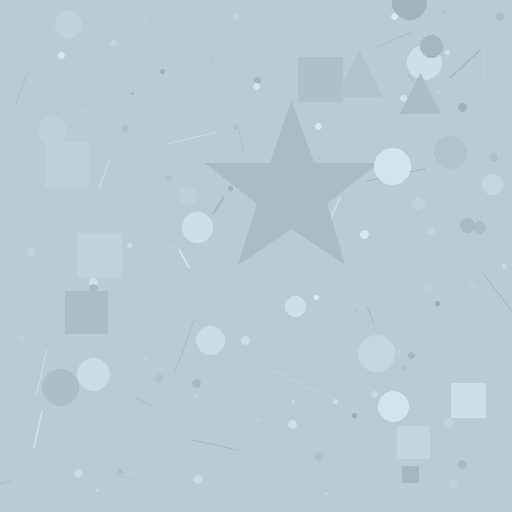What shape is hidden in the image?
A star is hidden in the image.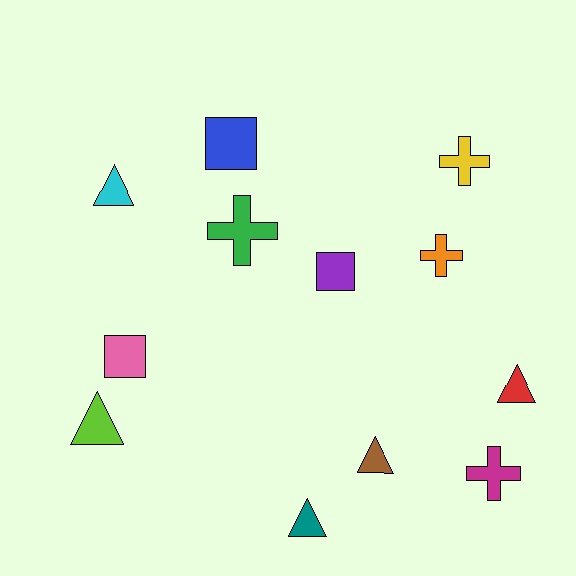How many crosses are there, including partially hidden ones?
There are 4 crosses.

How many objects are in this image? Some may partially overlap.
There are 12 objects.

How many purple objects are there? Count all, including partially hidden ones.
There is 1 purple object.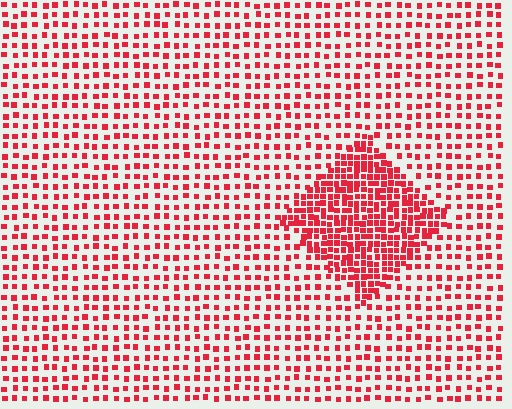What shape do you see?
I see a diamond.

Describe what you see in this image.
The image contains small red elements arranged at two different densities. A diamond-shaped region is visible where the elements are more densely packed than the surrounding area.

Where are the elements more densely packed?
The elements are more densely packed inside the diamond boundary.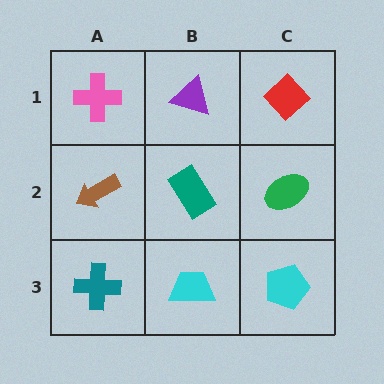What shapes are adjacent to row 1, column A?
A brown arrow (row 2, column A), a purple triangle (row 1, column B).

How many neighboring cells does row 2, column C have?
3.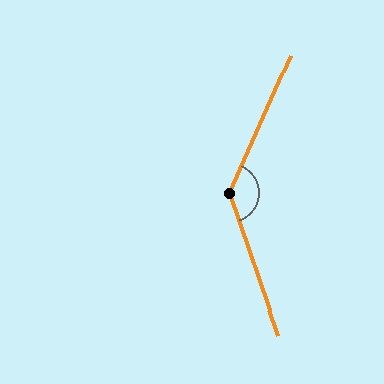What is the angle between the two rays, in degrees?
Approximately 137 degrees.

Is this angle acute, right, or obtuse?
It is obtuse.